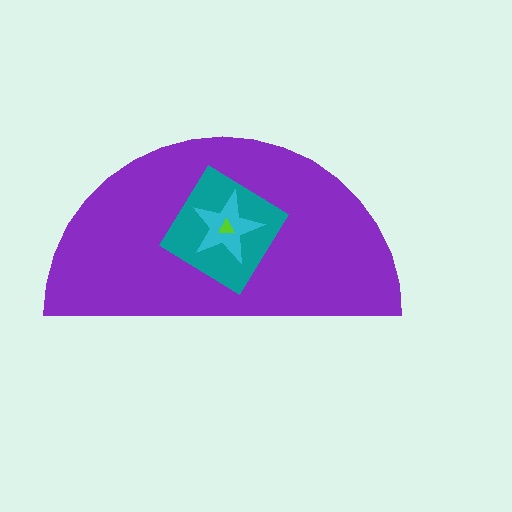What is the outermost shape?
The purple semicircle.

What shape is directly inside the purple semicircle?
The teal diamond.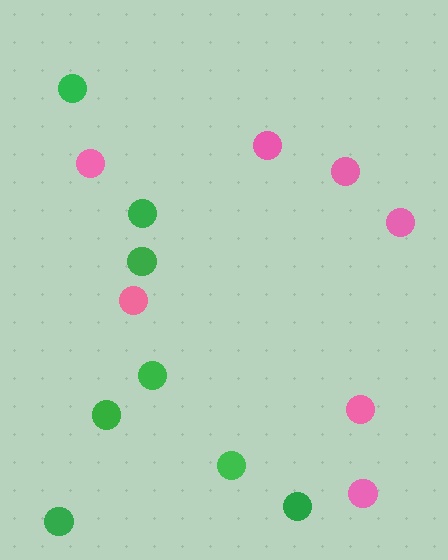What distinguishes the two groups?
There are 2 groups: one group of pink circles (7) and one group of green circles (8).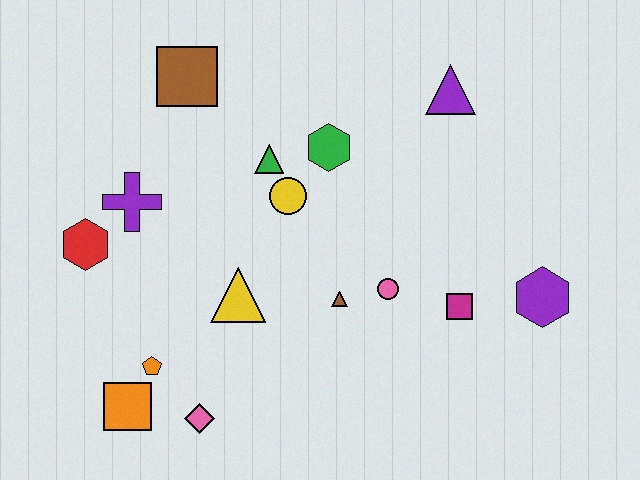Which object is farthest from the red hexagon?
The purple hexagon is farthest from the red hexagon.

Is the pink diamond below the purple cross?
Yes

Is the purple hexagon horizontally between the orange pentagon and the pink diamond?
No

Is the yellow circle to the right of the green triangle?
Yes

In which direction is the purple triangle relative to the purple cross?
The purple triangle is to the right of the purple cross.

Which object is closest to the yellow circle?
The green triangle is closest to the yellow circle.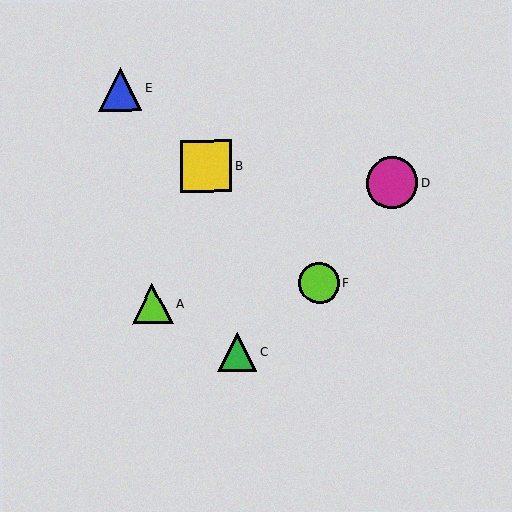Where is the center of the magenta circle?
The center of the magenta circle is at (392, 183).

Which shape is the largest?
The yellow square (labeled B) is the largest.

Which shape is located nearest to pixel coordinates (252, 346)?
The green triangle (labeled C) at (237, 352) is nearest to that location.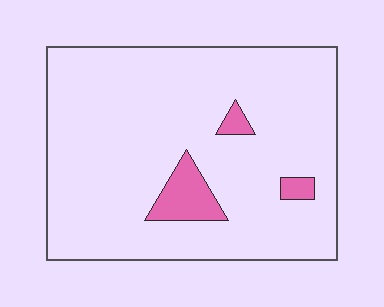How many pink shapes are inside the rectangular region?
3.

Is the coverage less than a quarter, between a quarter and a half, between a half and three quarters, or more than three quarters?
Less than a quarter.